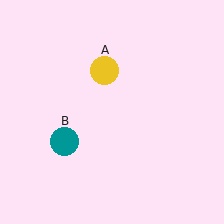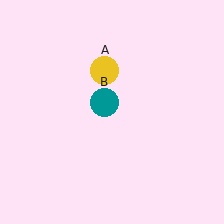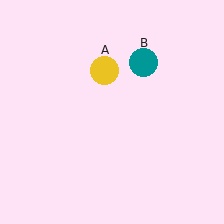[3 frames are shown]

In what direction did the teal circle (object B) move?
The teal circle (object B) moved up and to the right.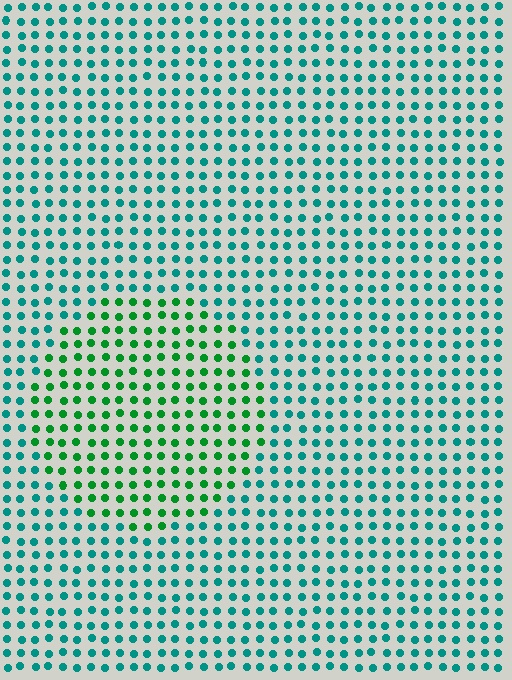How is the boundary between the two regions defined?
The boundary is defined purely by a slight shift in hue (about 40 degrees). Spacing, size, and orientation are identical on both sides.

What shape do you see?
I see a circle.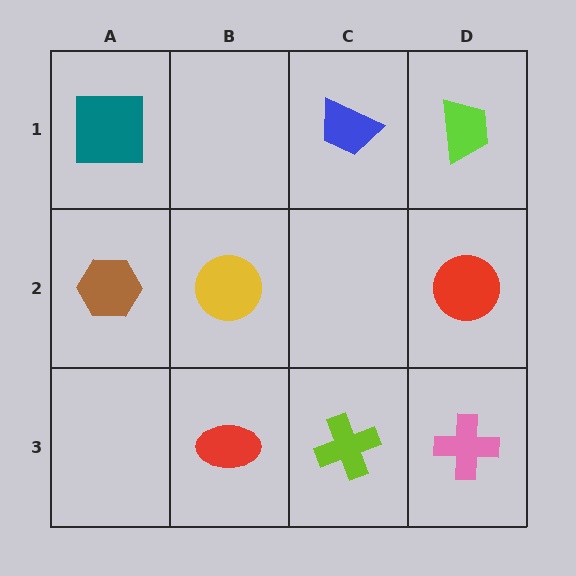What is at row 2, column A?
A brown hexagon.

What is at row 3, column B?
A red ellipse.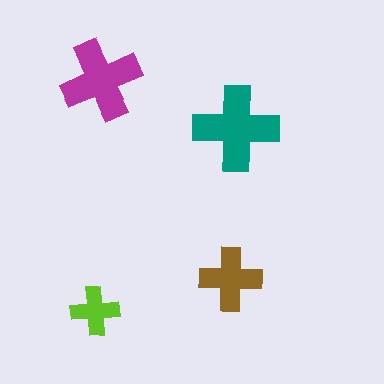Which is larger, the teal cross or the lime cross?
The teal one.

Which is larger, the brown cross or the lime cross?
The brown one.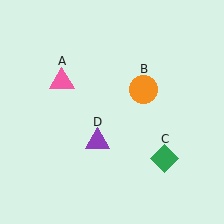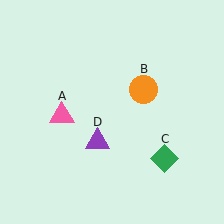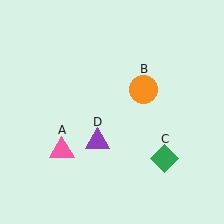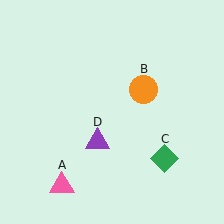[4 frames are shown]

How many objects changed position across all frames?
1 object changed position: pink triangle (object A).